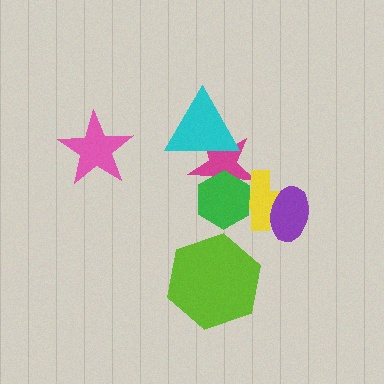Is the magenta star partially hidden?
Yes, it is partially covered by another shape.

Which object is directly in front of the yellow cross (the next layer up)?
The purple ellipse is directly in front of the yellow cross.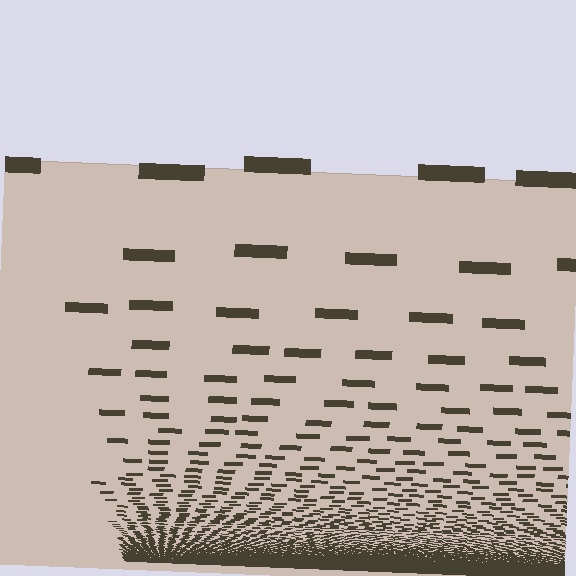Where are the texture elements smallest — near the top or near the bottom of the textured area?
Near the bottom.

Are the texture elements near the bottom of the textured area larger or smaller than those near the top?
Smaller. The gradient is inverted — elements near the bottom are smaller and denser.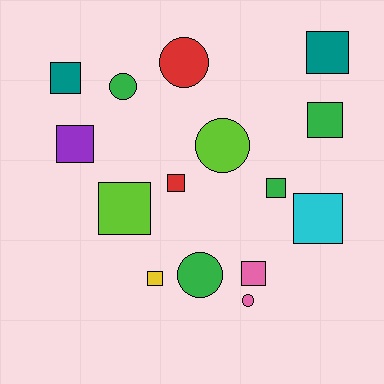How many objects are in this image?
There are 15 objects.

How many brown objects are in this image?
There are no brown objects.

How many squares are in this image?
There are 10 squares.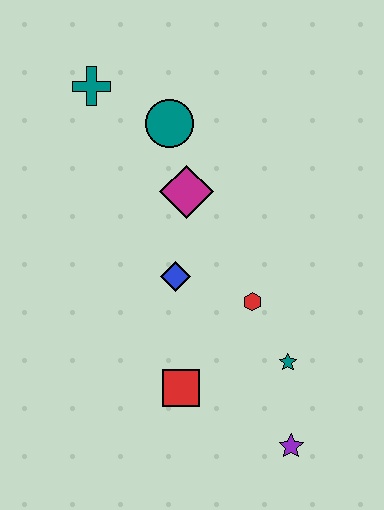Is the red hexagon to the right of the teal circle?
Yes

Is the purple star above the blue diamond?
No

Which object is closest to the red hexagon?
The teal star is closest to the red hexagon.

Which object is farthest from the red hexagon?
The teal cross is farthest from the red hexagon.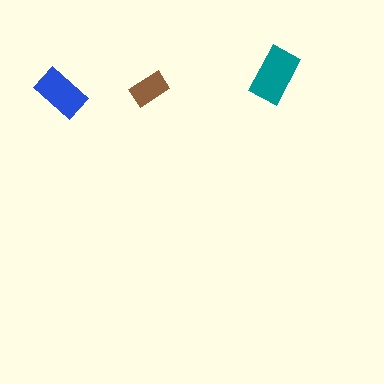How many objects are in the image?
There are 3 objects in the image.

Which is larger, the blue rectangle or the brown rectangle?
The blue one.